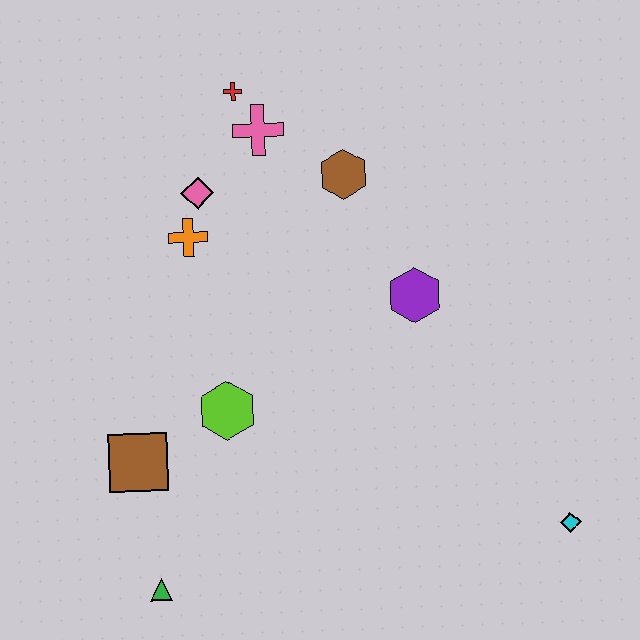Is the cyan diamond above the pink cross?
No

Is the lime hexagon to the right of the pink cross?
No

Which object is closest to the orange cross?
The pink diamond is closest to the orange cross.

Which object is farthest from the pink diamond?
The cyan diamond is farthest from the pink diamond.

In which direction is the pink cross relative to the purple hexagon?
The pink cross is above the purple hexagon.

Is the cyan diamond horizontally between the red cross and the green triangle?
No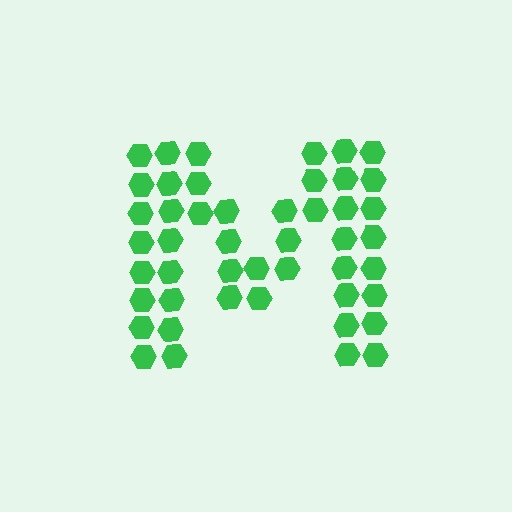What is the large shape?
The large shape is the letter M.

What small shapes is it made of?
It is made of small hexagons.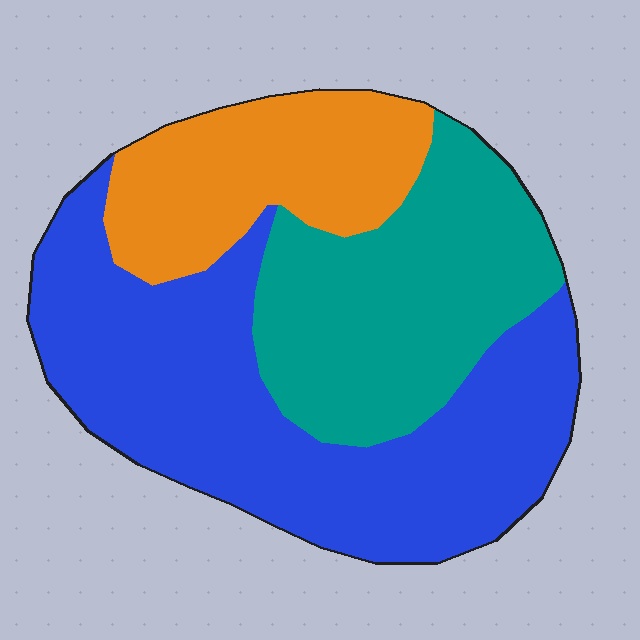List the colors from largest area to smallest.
From largest to smallest: blue, teal, orange.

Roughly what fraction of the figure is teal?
Teal covers 31% of the figure.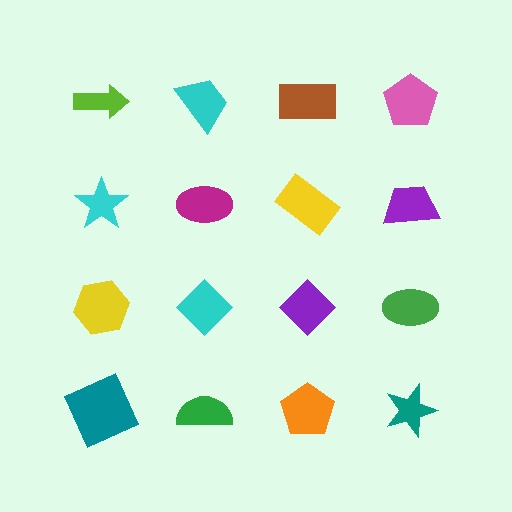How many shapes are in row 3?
4 shapes.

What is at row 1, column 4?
A pink pentagon.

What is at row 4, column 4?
A teal star.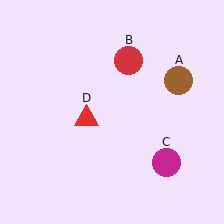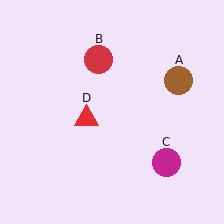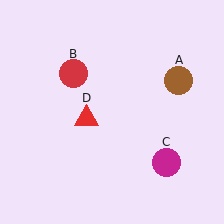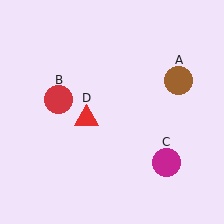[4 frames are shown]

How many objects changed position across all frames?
1 object changed position: red circle (object B).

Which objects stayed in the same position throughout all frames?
Brown circle (object A) and magenta circle (object C) and red triangle (object D) remained stationary.